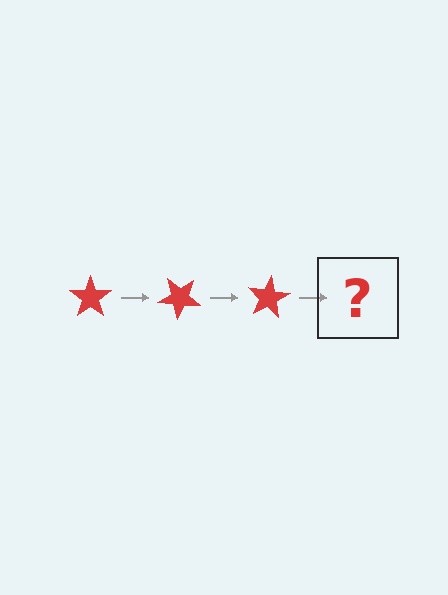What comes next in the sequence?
The next element should be a red star rotated 120 degrees.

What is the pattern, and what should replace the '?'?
The pattern is that the star rotates 40 degrees each step. The '?' should be a red star rotated 120 degrees.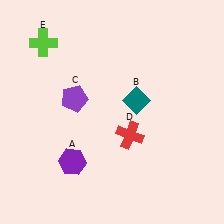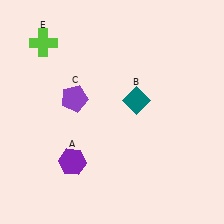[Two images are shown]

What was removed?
The red cross (D) was removed in Image 2.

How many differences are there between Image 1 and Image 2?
There is 1 difference between the two images.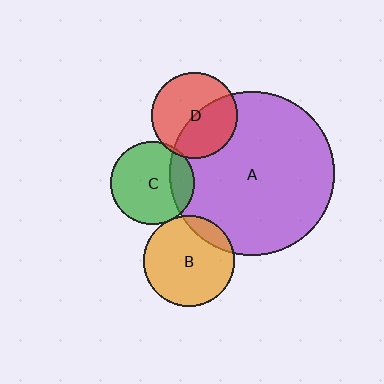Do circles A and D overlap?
Yes.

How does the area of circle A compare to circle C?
Approximately 3.9 times.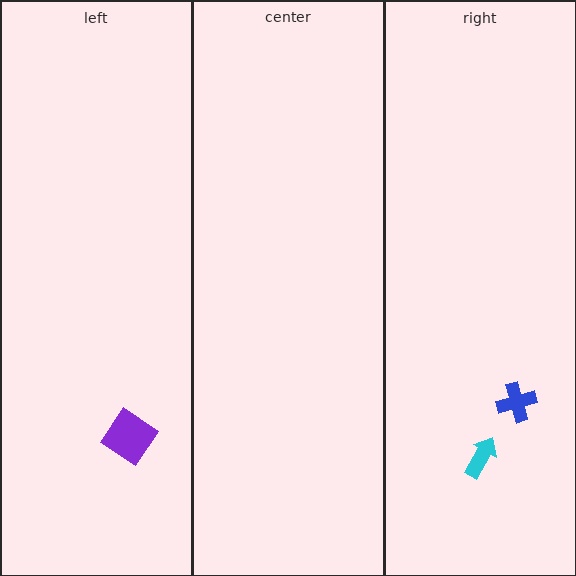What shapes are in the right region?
The blue cross, the cyan arrow.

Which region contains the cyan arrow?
The right region.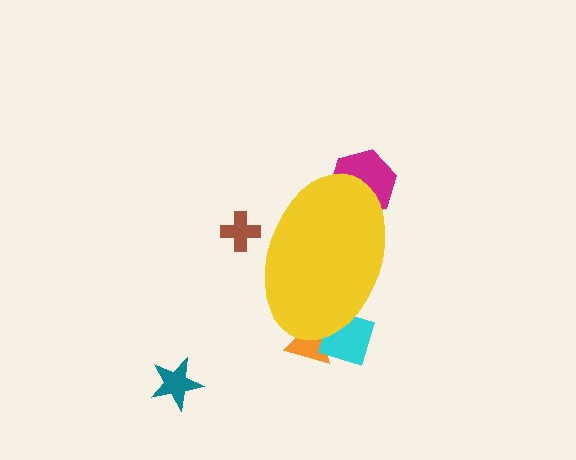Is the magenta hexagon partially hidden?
Yes, the magenta hexagon is partially hidden behind the yellow ellipse.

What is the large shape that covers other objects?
A yellow ellipse.